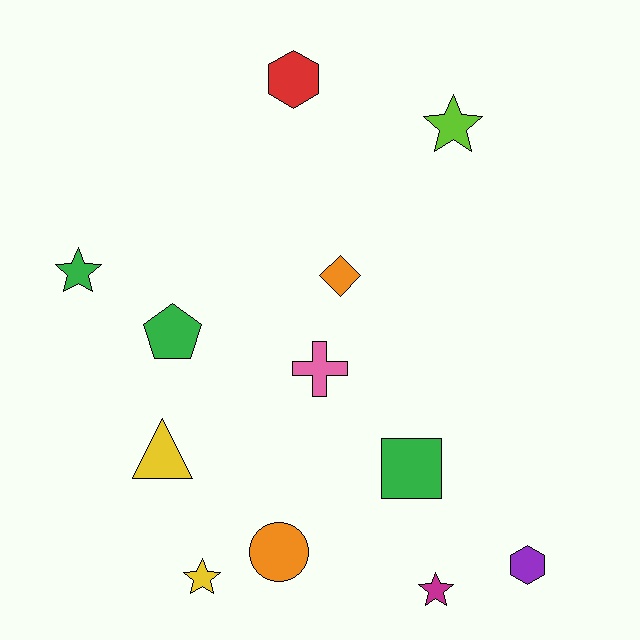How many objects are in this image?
There are 12 objects.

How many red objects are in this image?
There is 1 red object.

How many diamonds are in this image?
There is 1 diamond.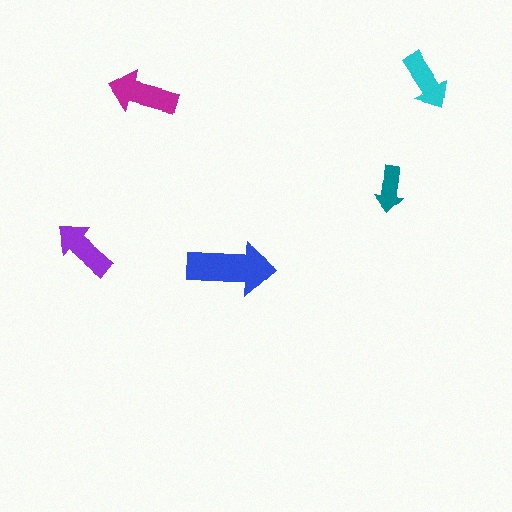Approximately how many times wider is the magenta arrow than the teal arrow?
About 1.5 times wider.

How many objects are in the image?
There are 5 objects in the image.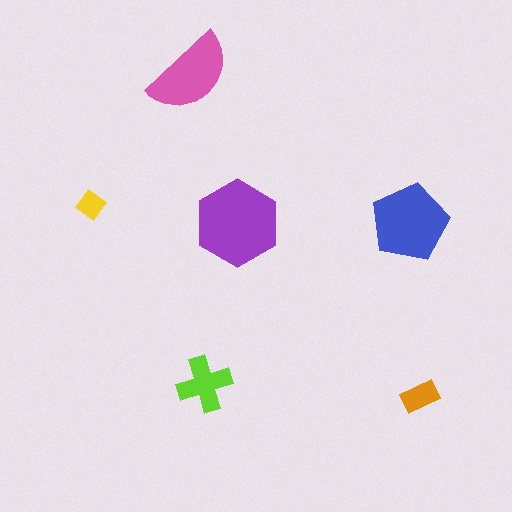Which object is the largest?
The purple hexagon.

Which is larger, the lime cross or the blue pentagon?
The blue pentagon.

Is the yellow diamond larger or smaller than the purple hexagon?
Smaller.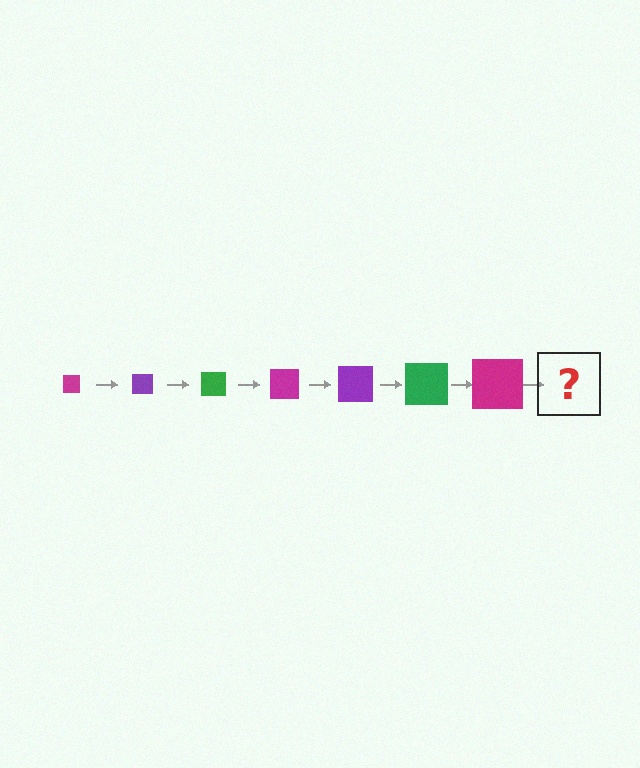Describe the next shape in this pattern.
It should be a purple square, larger than the previous one.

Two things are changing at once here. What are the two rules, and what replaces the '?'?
The two rules are that the square grows larger each step and the color cycles through magenta, purple, and green. The '?' should be a purple square, larger than the previous one.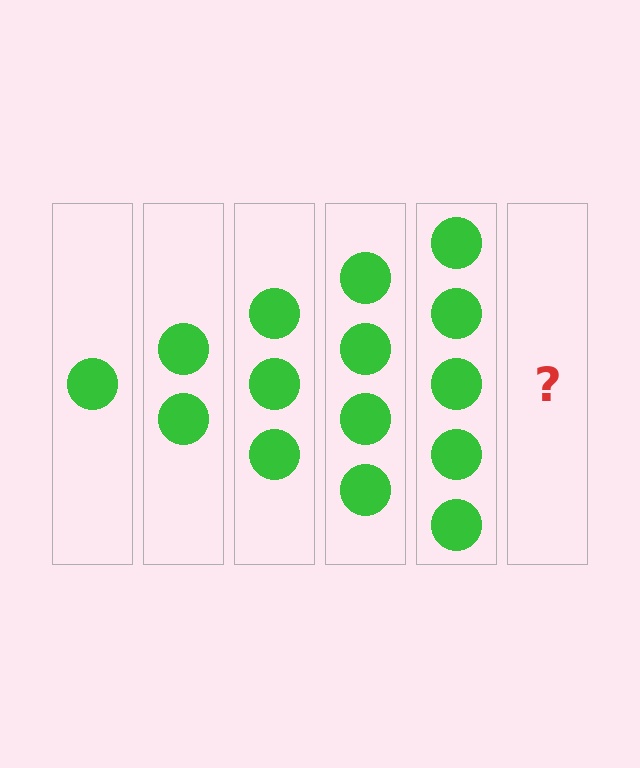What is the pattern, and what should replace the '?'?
The pattern is that each step adds one more circle. The '?' should be 6 circles.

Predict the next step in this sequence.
The next step is 6 circles.